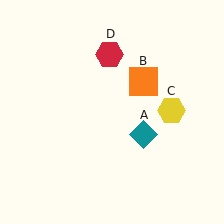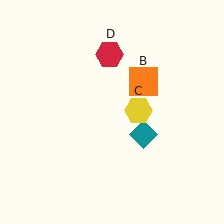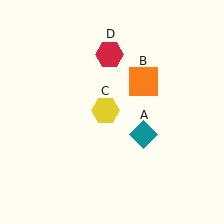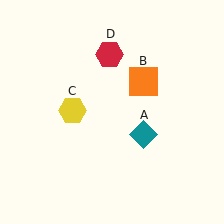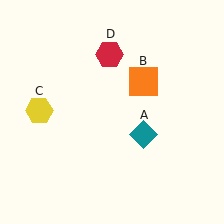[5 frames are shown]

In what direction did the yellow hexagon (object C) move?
The yellow hexagon (object C) moved left.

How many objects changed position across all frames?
1 object changed position: yellow hexagon (object C).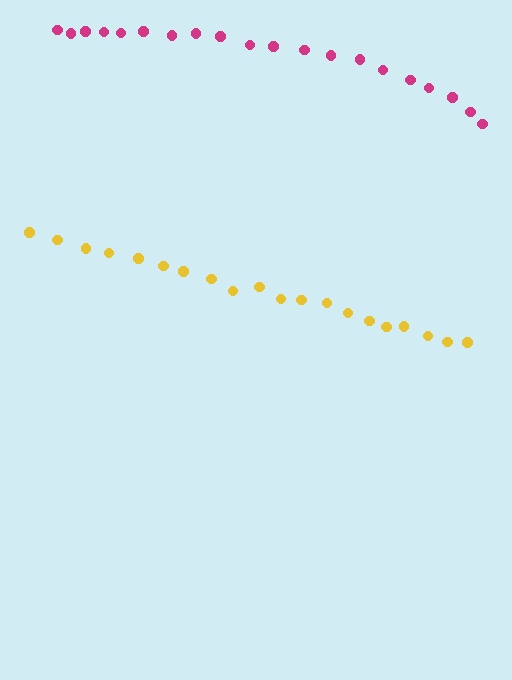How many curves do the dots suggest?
There are 2 distinct paths.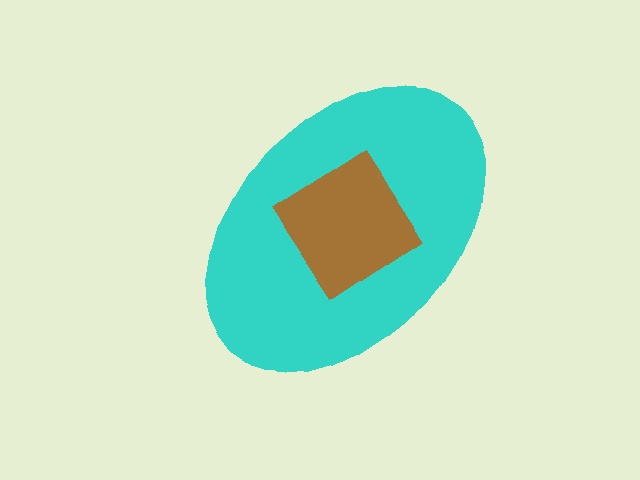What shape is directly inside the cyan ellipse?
The brown diamond.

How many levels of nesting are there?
2.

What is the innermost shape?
The brown diamond.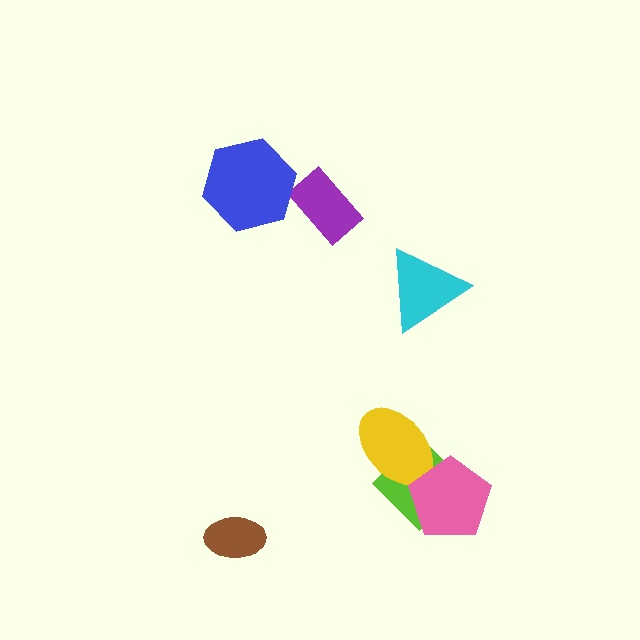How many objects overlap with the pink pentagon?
2 objects overlap with the pink pentagon.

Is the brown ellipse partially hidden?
No, no other shape covers it.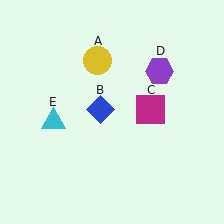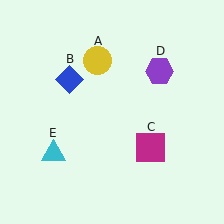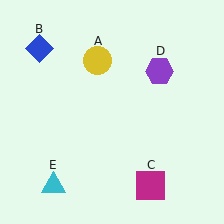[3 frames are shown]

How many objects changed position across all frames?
3 objects changed position: blue diamond (object B), magenta square (object C), cyan triangle (object E).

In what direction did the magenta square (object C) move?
The magenta square (object C) moved down.